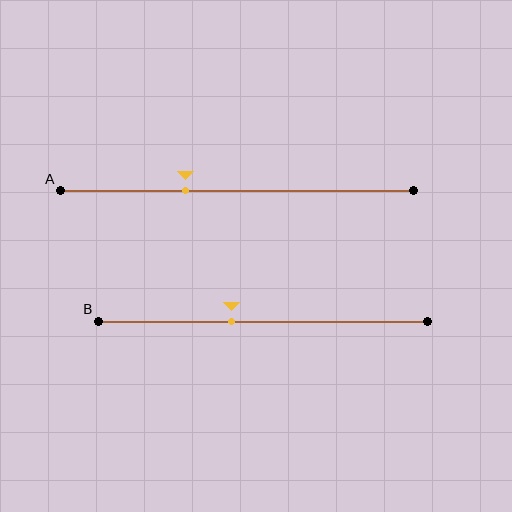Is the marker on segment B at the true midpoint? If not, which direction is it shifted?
No, the marker on segment B is shifted to the left by about 9% of the segment length.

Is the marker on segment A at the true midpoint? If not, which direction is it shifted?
No, the marker on segment A is shifted to the left by about 14% of the segment length.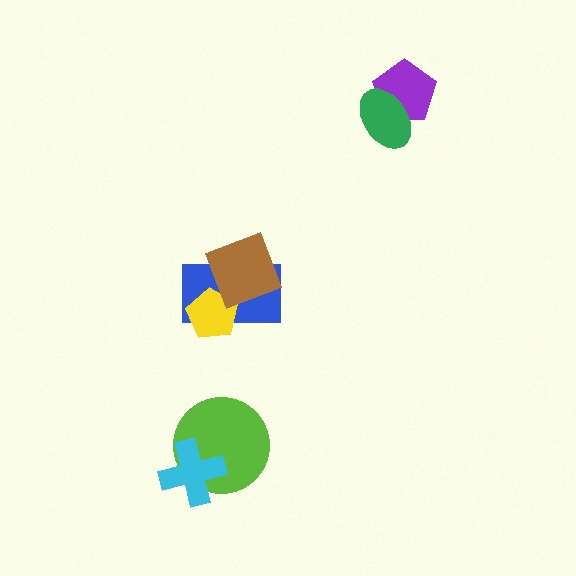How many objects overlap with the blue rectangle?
2 objects overlap with the blue rectangle.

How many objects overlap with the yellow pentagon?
1 object overlaps with the yellow pentagon.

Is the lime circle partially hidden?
Yes, it is partially covered by another shape.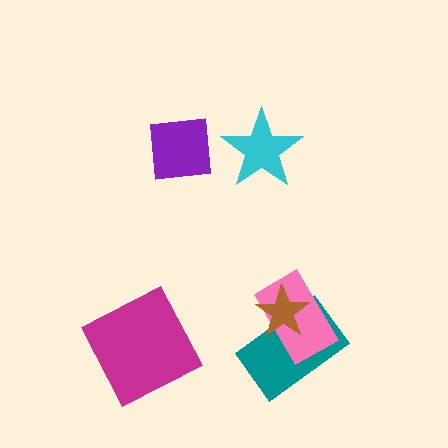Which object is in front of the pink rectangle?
The brown star is in front of the pink rectangle.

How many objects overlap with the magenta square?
0 objects overlap with the magenta square.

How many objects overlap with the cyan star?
0 objects overlap with the cyan star.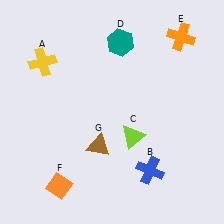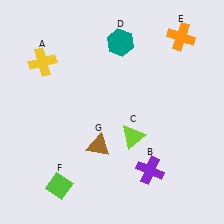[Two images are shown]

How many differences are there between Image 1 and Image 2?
There are 2 differences between the two images.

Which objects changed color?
B changed from blue to purple. F changed from orange to lime.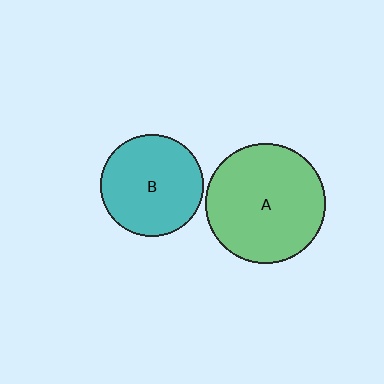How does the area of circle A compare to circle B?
Approximately 1.4 times.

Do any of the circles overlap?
No, none of the circles overlap.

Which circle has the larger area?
Circle A (green).